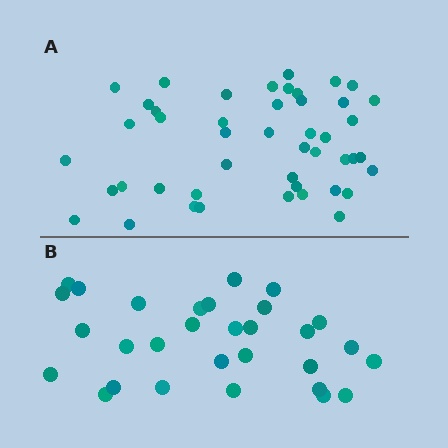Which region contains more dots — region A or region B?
Region A (the top region) has more dots.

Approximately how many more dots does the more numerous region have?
Region A has approximately 15 more dots than region B.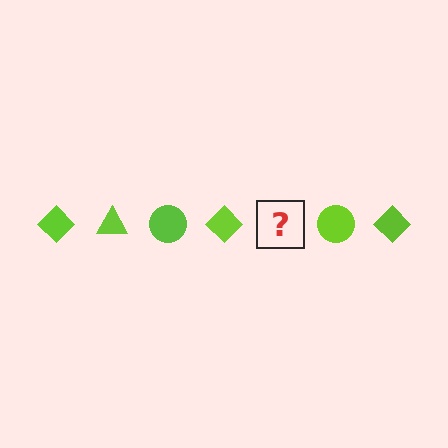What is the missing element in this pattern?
The missing element is a lime triangle.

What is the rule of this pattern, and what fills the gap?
The rule is that the pattern cycles through diamond, triangle, circle shapes in lime. The gap should be filled with a lime triangle.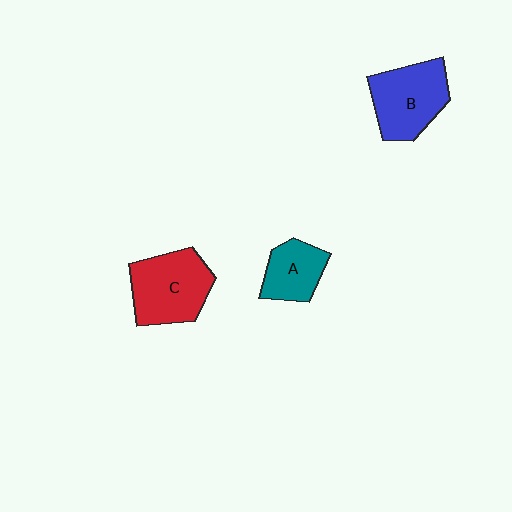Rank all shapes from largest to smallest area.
From largest to smallest: C (red), B (blue), A (teal).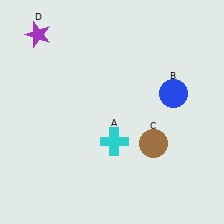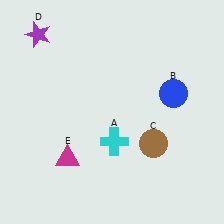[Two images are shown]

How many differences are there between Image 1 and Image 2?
There is 1 difference between the two images.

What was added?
A magenta triangle (E) was added in Image 2.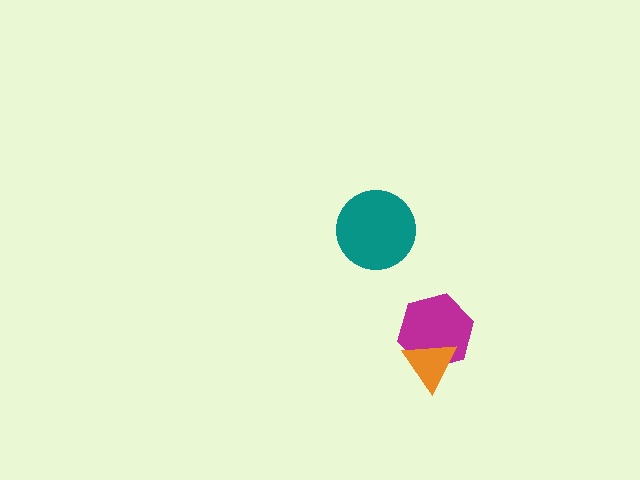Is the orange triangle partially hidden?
No, no other shape covers it.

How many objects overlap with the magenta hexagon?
1 object overlaps with the magenta hexagon.